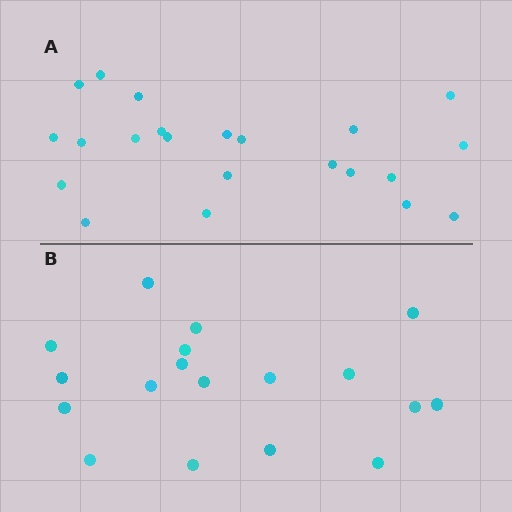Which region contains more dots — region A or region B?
Region A (the top region) has more dots.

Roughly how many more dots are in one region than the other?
Region A has about 4 more dots than region B.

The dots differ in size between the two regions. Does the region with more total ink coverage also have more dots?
No. Region B has more total ink coverage because its dots are larger, but region A actually contains more individual dots. Total area can be misleading — the number of items is what matters here.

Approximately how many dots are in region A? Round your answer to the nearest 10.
About 20 dots. (The exact count is 22, which rounds to 20.)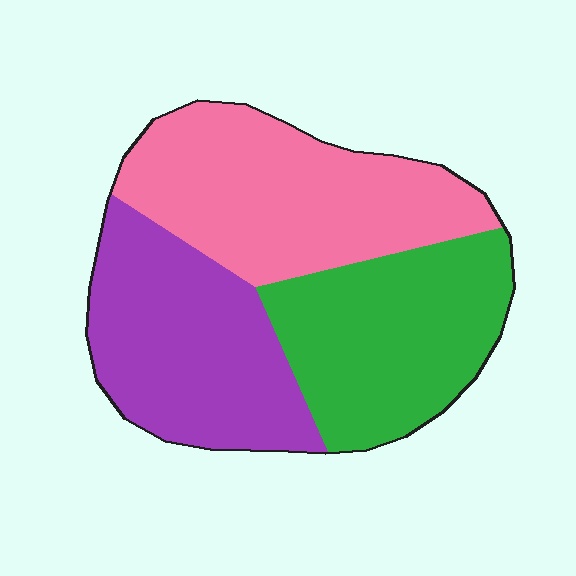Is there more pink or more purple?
Pink.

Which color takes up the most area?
Pink, at roughly 35%.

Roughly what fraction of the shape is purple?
Purple takes up about one third (1/3) of the shape.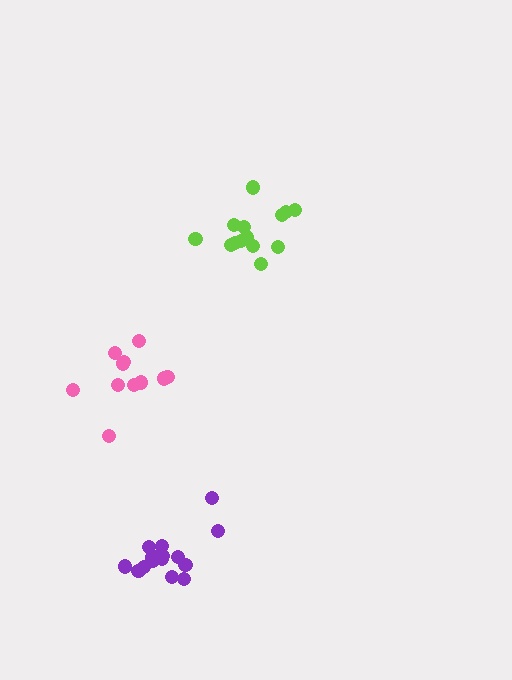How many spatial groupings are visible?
There are 3 spatial groupings.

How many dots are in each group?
Group 1: 15 dots, Group 2: 16 dots, Group 3: 11 dots (42 total).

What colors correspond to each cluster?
The clusters are colored: lime, purple, pink.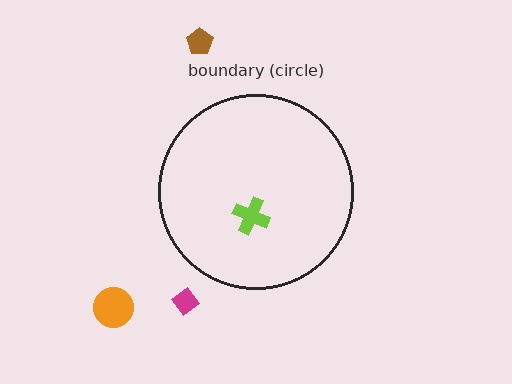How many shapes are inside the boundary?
1 inside, 3 outside.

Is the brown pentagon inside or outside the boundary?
Outside.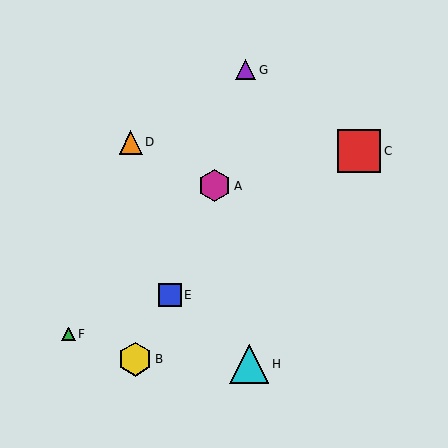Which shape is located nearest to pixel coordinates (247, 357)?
The cyan triangle (labeled H) at (249, 364) is nearest to that location.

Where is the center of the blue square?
The center of the blue square is at (170, 295).